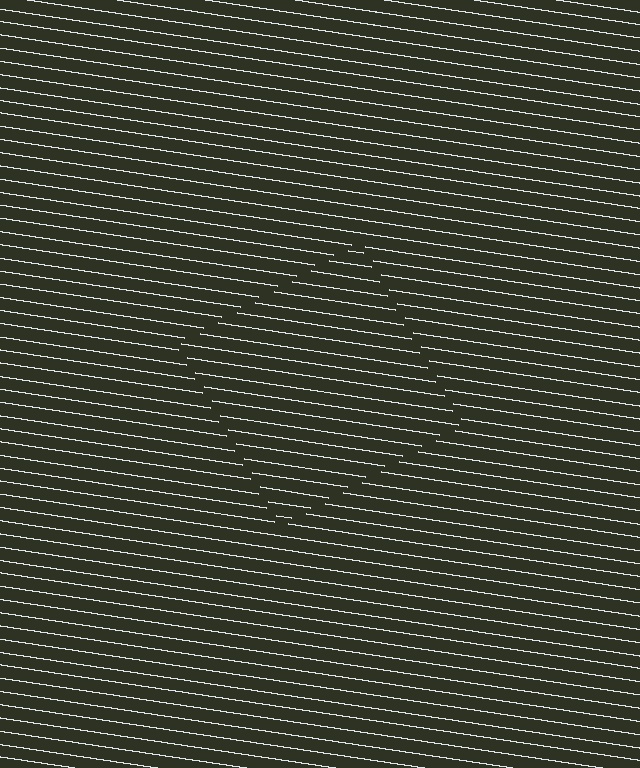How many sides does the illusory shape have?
4 sides — the line-ends trace a square.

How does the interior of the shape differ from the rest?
The interior of the shape contains the same grating, shifted by half a period — the contour is defined by the phase discontinuity where line-ends from the inner and outer gratings abut.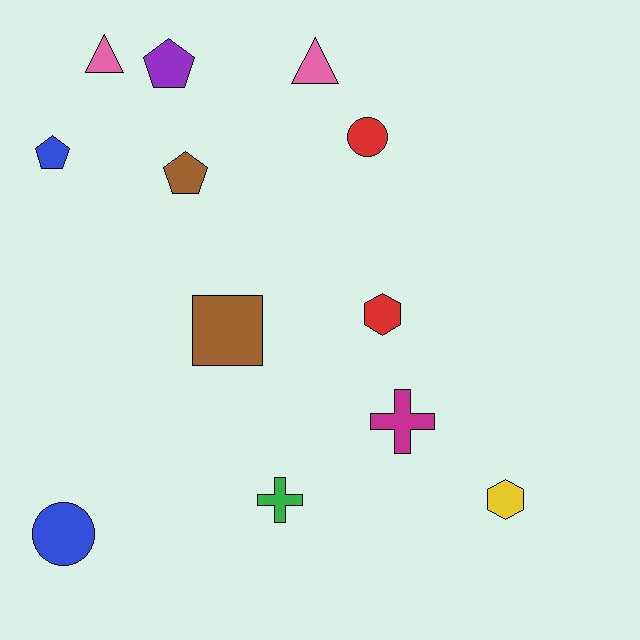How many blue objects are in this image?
There are 2 blue objects.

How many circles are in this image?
There are 2 circles.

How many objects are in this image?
There are 12 objects.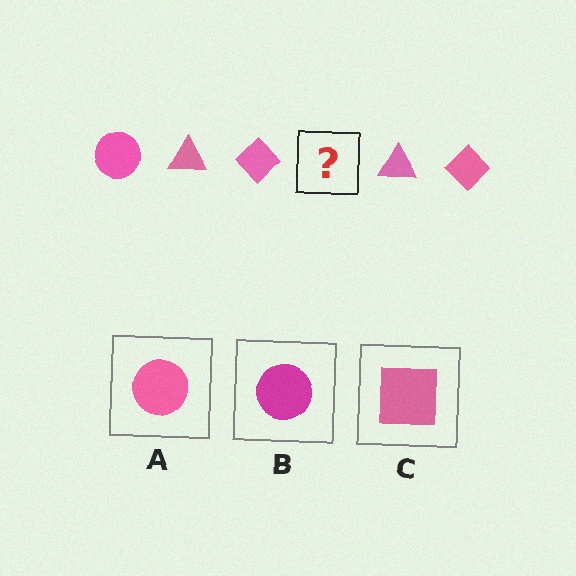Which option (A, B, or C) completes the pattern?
A.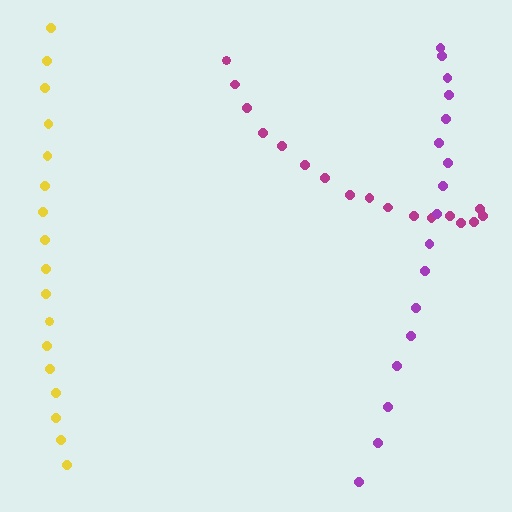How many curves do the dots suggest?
There are 3 distinct paths.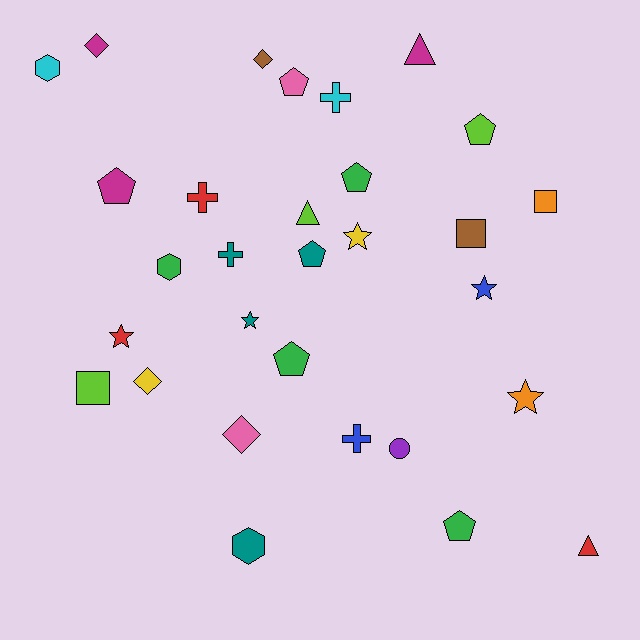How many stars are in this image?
There are 5 stars.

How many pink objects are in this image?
There are 2 pink objects.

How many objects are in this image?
There are 30 objects.